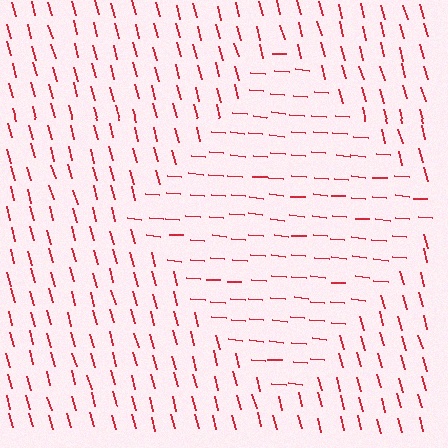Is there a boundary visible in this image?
Yes, there is a texture boundary formed by a change in line orientation.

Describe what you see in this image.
The image is filled with small red line segments. A diamond region in the image has lines oriented differently from the surrounding lines, creating a visible texture boundary.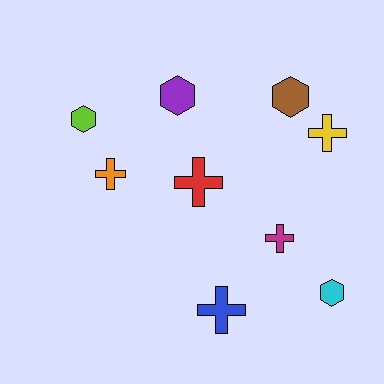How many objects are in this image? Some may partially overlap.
There are 9 objects.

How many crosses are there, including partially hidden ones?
There are 5 crosses.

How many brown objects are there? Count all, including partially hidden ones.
There is 1 brown object.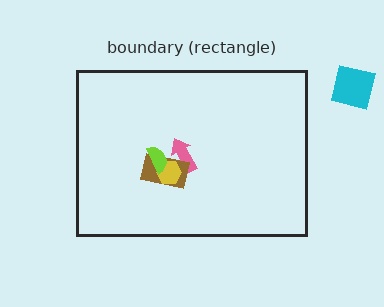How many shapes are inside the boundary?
4 inside, 1 outside.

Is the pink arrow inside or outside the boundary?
Inside.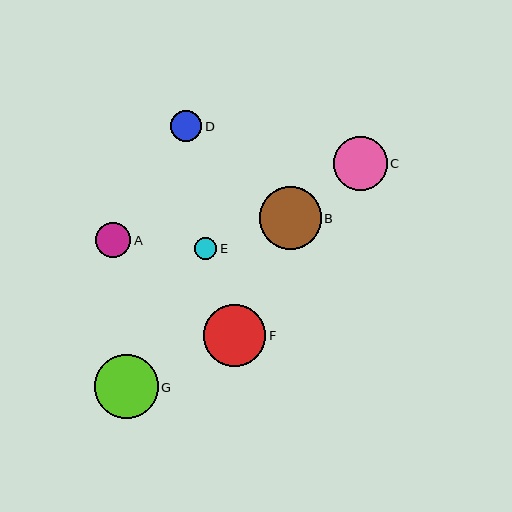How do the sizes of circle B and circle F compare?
Circle B and circle F are approximately the same size.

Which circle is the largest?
Circle G is the largest with a size of approximately 64 pixels.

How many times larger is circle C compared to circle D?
Circle C is approximately 1.7 times the size of circle D.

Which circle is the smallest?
Circle E is the smallest with a size of approximately 22 pixels.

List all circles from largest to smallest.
From largest to smallest: G, B, F, C, A, D, E.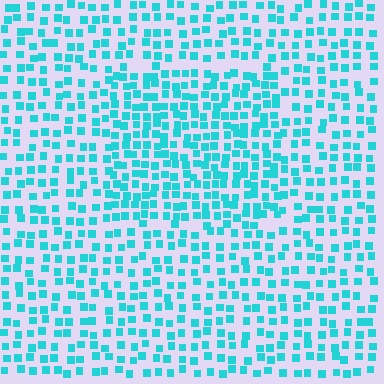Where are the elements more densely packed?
The elements are more densely packed inside the rectangle boundary.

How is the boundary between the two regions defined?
The boundary is defined by a change in element density (approximately 1.6x ratio). All elements are the same color, size, and shape.